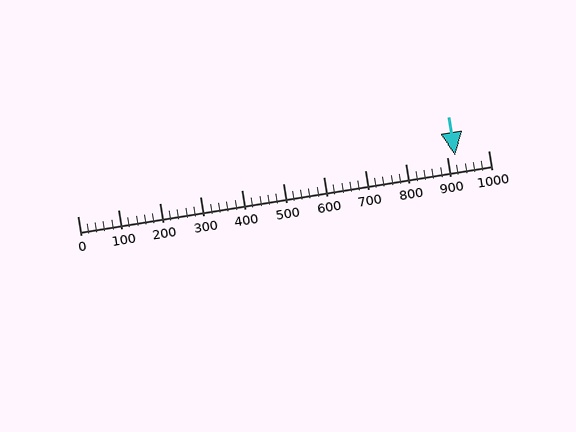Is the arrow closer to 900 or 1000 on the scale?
The arrow is closer to 900.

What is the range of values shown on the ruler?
The ruler shows values from 0 to 1000.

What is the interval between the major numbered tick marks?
The major tick marks are spaced 100 units apart.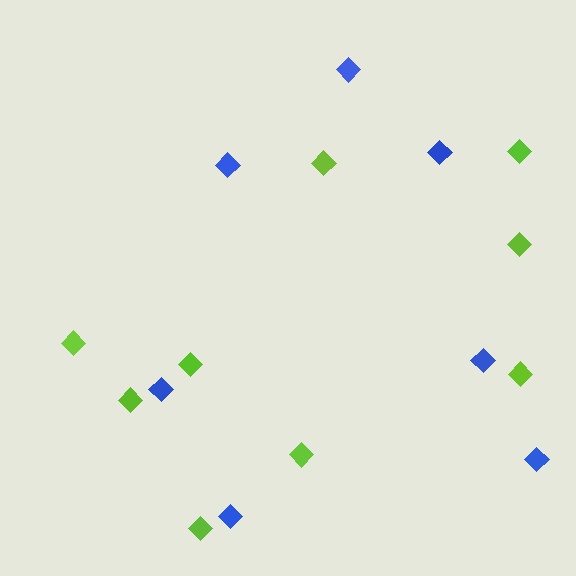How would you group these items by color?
There are 2 groups: one group of blue diamonds (7) and one group of lime diamonds (9).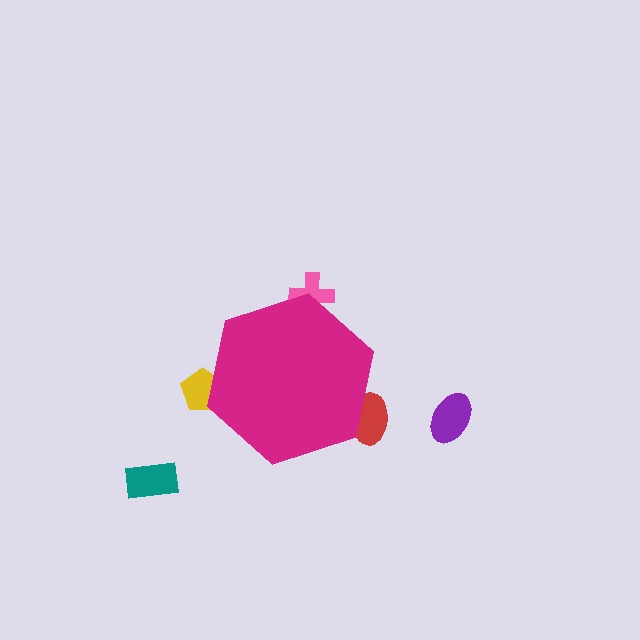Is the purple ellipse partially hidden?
No, the purple ellipse is fully visible.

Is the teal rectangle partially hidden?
No, the teal rectangle is fully visible.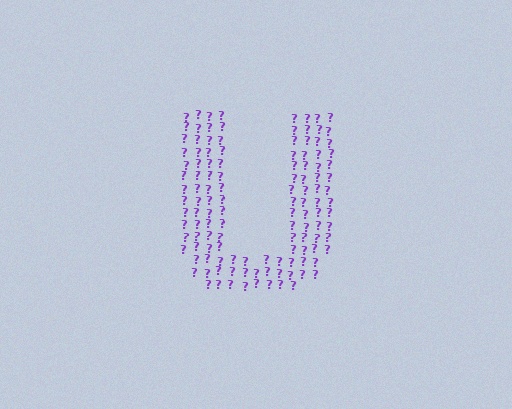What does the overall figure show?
The overall figure shows the letter U.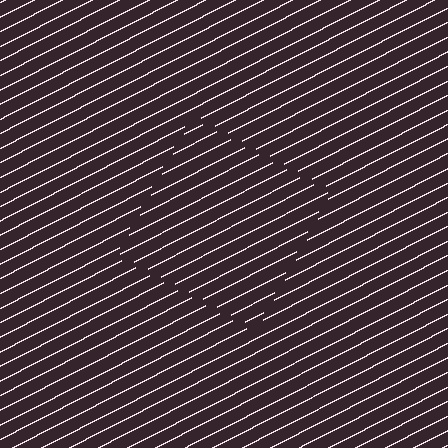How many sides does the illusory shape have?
4 sides — the line-ends trace a square.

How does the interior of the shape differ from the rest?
The interior of the shape contains the same grating, shifted by half a period — the contour is defined by the phase discontinuity where line-ends from the inner and outer gratings abut.